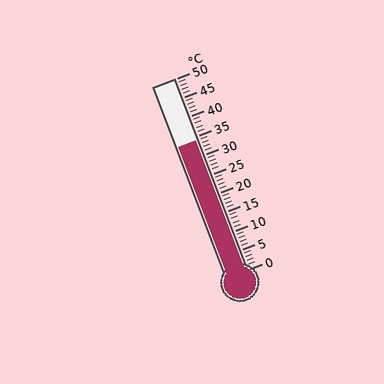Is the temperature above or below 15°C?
The temperature is above 15°C.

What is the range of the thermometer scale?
The thermometer scale ranges from 0°C to 50°C.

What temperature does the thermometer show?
The thermometer shows approximately 34°C.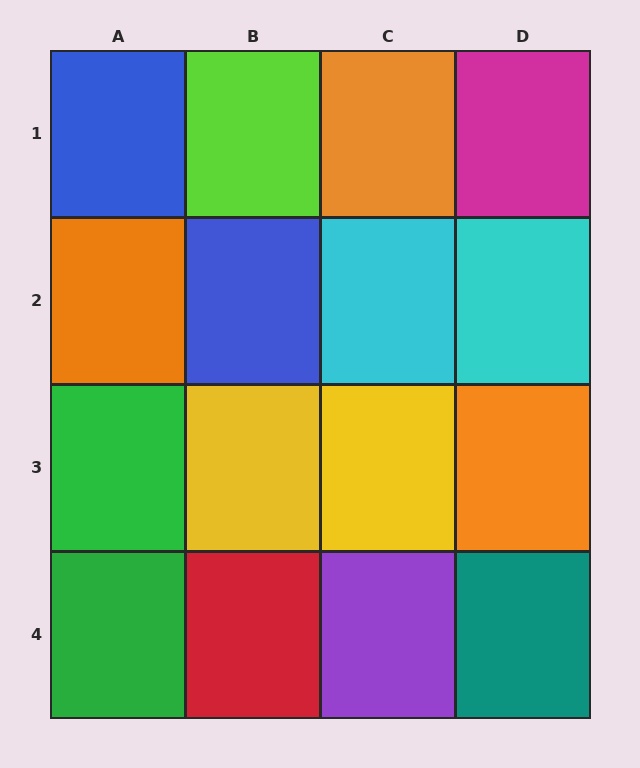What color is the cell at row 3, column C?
Yellow.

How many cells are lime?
1 cell is lime.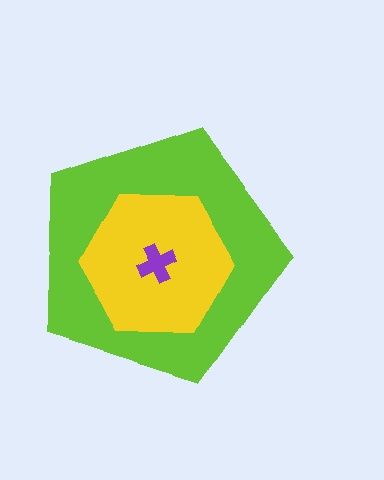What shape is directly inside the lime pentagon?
The yellow hexagon.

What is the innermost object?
The purple cross.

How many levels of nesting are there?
3.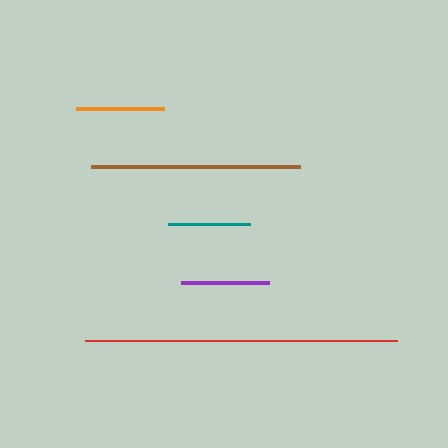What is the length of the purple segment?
The purple segment is approximately 87 pixels long.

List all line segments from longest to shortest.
From longest to shortest: red, brown, orange, purple, teal.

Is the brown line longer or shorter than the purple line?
The brown line is longer than the purple line.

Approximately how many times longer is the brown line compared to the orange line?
The brown line is approximately 2.4 times the length of the orange line.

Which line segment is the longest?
The red line is the longest at approximately 312 pixels.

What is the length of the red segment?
The red segment is approximately 312 pixels long.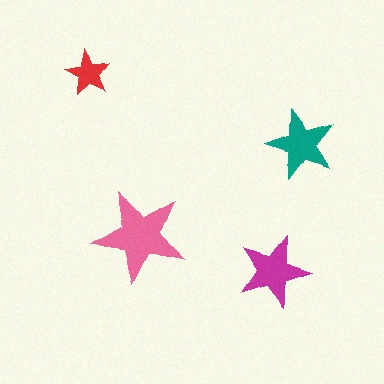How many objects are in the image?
There are 4 objects in the image.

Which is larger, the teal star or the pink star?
The pink one.